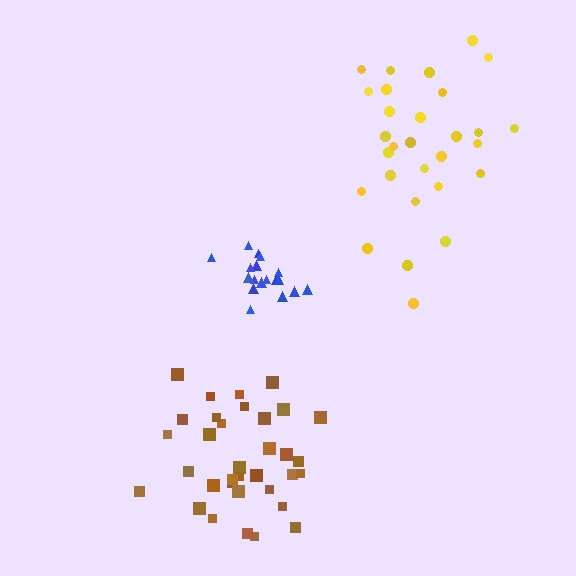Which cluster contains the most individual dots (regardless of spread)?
Brown (34).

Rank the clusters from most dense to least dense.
blue, brown, yellow.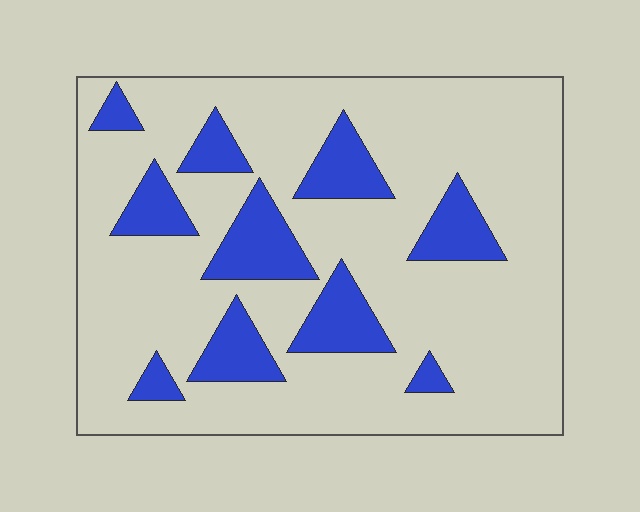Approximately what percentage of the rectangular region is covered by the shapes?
Approximately 20%.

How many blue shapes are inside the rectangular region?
10.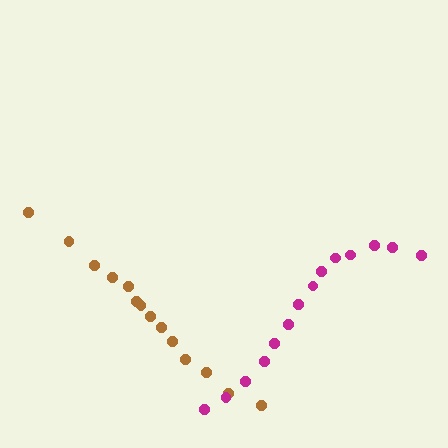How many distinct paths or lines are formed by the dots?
There are 2 distinct paths.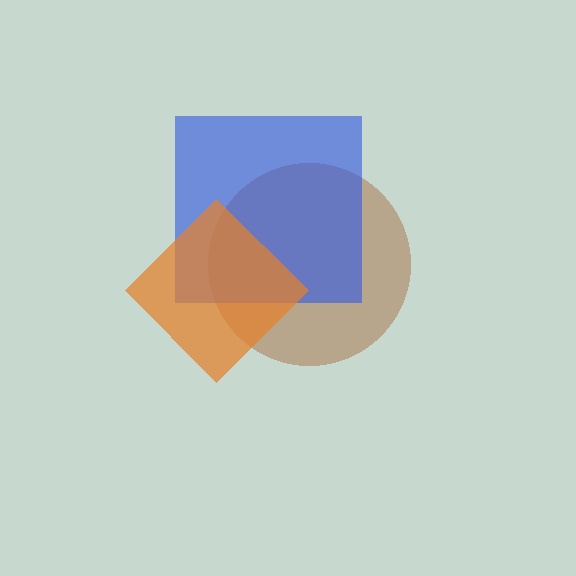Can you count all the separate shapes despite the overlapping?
Yes, there are 3 separate shapes.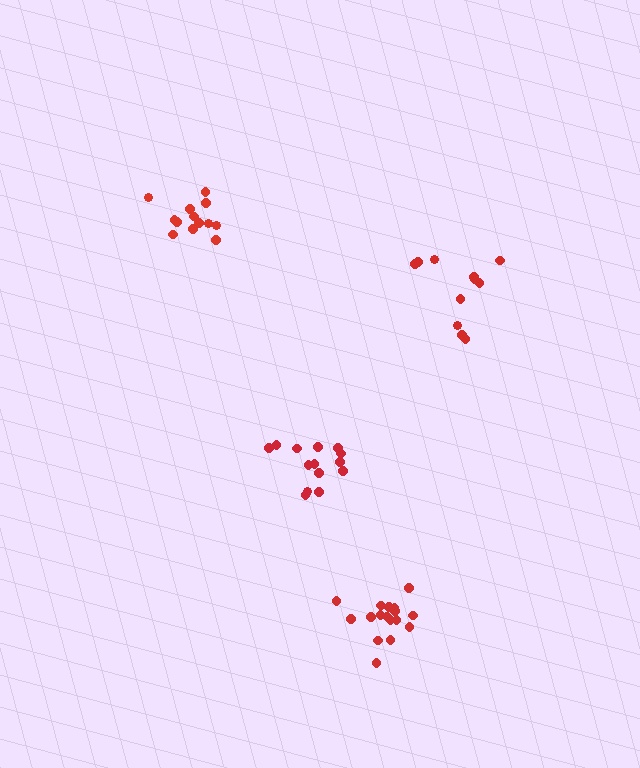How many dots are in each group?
Group 1: 13 dots, Group 2: 14 dots, Group 3: 17 dots, Group 4: 11 dots (55 total).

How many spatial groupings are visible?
There are 4 spatial groupings.